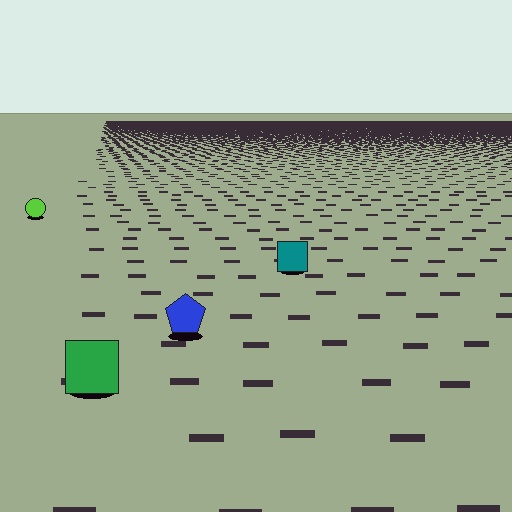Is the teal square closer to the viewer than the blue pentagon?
No. The blue pentagon is closer — you can tell from the texture gradient: the ground texture is coarser near it.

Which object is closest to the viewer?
The green square is closest. The texture marks near it are larger and more spread out.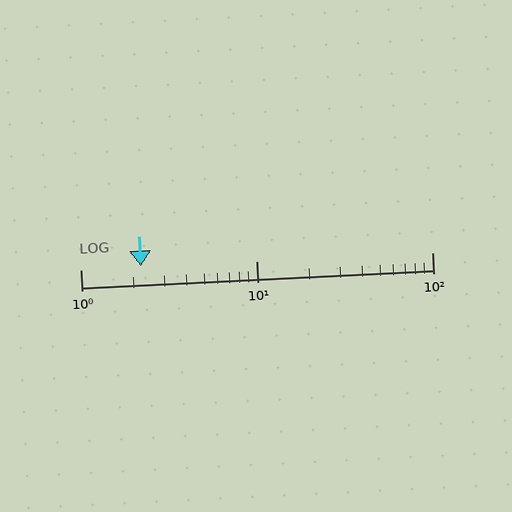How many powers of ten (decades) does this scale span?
The scale spans 2 decades, from 1 to 100.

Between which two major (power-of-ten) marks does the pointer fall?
The pointer is between 1 and 10.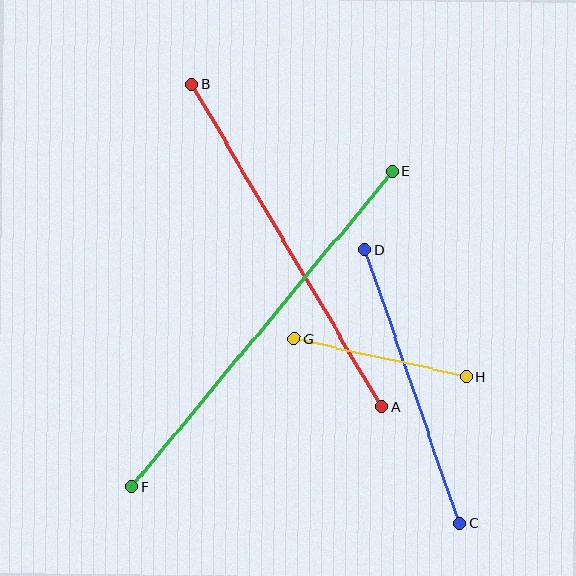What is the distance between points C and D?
The distance is approximately 289 pixels.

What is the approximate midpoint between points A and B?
The midpoint is at approximately (287, 245) pixels.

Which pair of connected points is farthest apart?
Points E and F are farthest apart.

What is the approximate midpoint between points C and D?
The midpoint is at approximately (412, 386) pixels.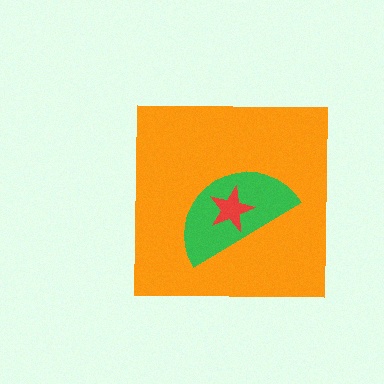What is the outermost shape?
The orange square.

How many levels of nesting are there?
3.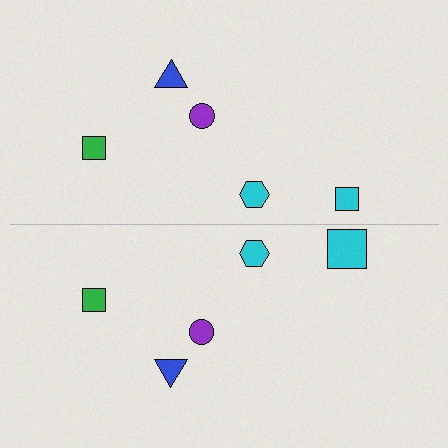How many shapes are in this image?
There are 10 shapes in this image.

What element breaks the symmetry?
The cyan square on the bottom side has a different size than its mirror counterpart.